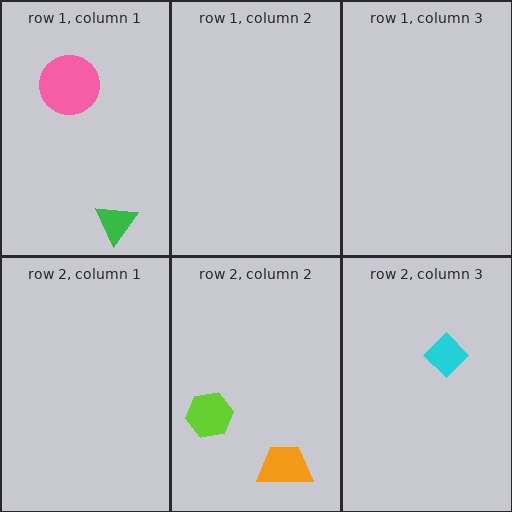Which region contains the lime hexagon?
The row 2, column 2 region.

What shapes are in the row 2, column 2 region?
The lime hexagon, the orange trapezoid.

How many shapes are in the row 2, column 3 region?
1.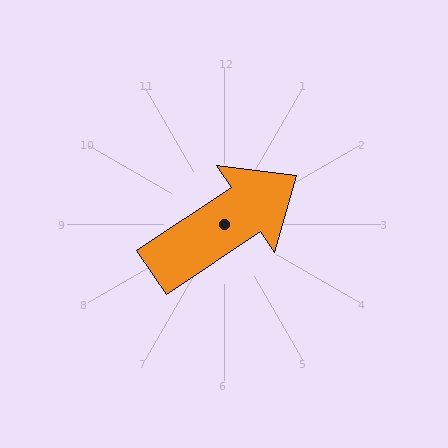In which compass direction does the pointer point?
Northeast.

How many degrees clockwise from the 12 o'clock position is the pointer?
Approximately 56 degrees.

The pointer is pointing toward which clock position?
Roughly 2 o'clock.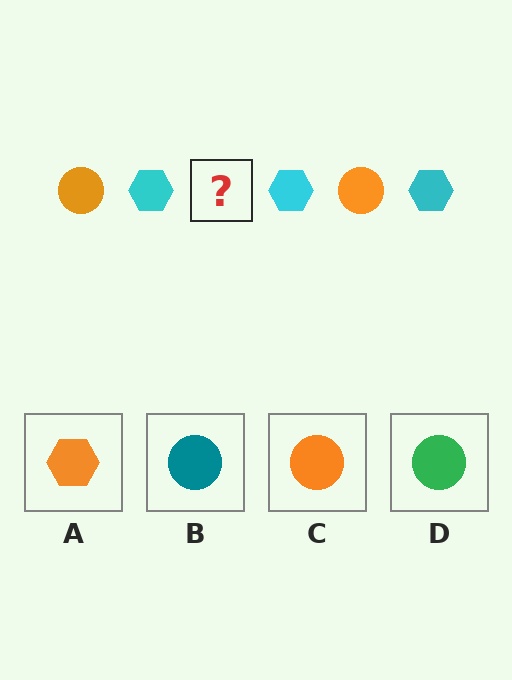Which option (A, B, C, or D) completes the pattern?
C.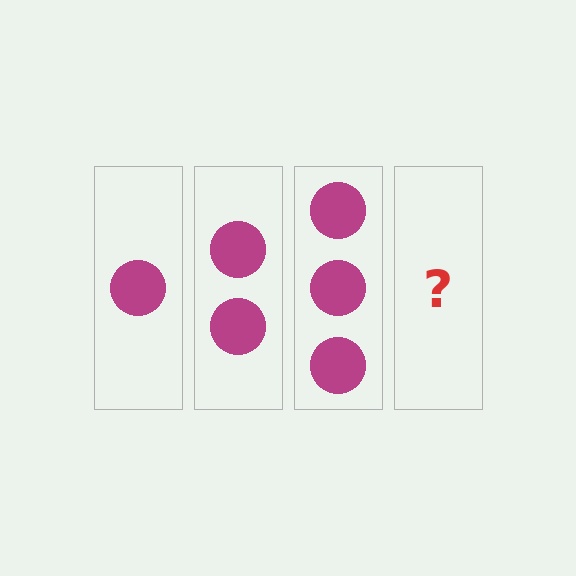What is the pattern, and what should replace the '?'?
The pattern is that each step adds one more circle. The '?' should be 4 circles.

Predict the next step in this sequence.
The next step is 4 circles.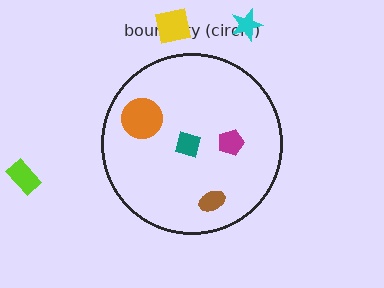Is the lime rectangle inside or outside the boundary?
Outside.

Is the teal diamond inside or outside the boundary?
Inside.